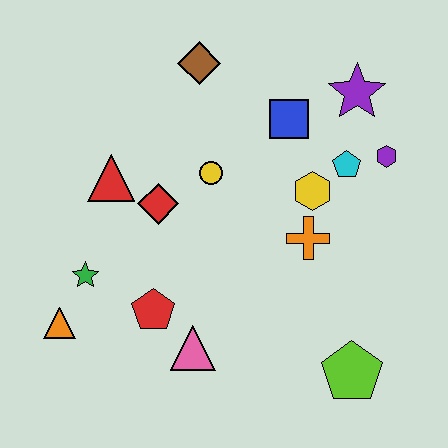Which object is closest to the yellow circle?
The red diamond is closest to the yellow circle.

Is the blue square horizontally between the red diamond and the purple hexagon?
Yes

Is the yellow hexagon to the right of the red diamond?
Yes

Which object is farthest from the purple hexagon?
The orange triangle is farthest from the purple hexagon.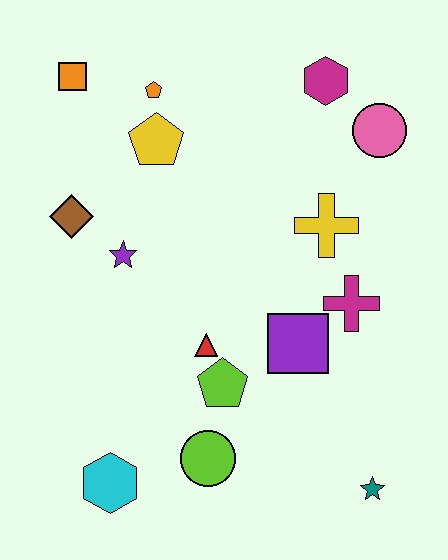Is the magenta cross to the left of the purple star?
No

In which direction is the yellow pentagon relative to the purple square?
The yellow pentagon is above the purple square.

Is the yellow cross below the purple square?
No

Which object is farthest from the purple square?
The orange square is farthest from the purple square.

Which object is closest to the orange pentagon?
The yellow pentagon is closest to the orange pentagon.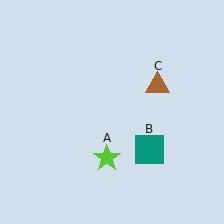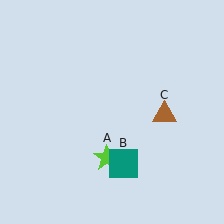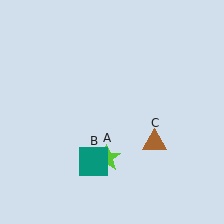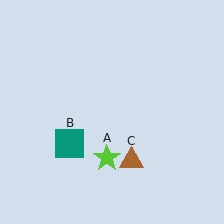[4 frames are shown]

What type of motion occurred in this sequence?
The teal square (object B), brown triangle (object C) rotated clockwise around the center of the scene.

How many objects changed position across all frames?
2 objects changed position: teal square (object B), brown triangle (object C).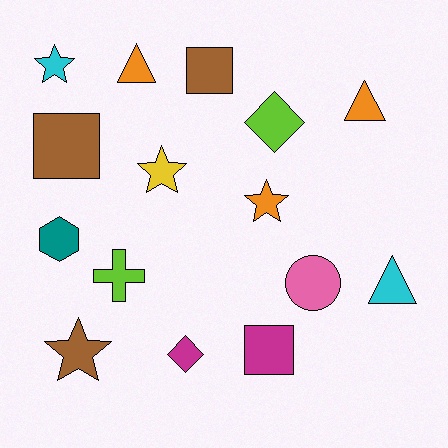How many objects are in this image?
There are 15 objects.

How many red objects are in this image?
There are no red objects.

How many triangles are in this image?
There are 3 triangles.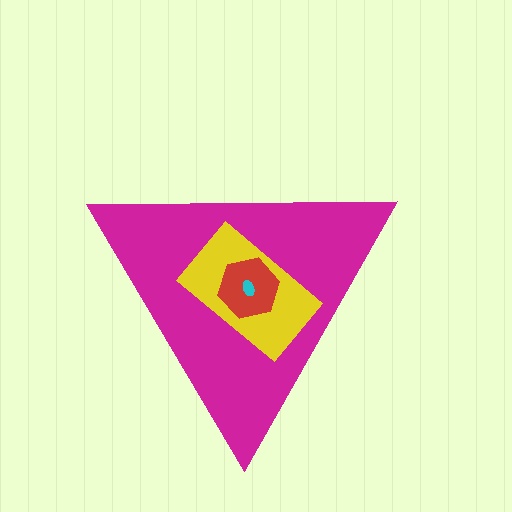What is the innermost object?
The cyan ellipse.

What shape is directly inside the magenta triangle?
The yellow rectangle.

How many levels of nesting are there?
4.